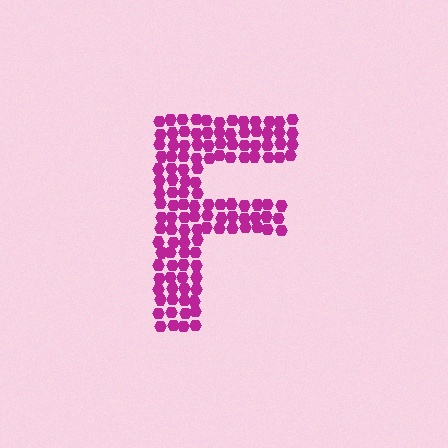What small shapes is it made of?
It is made of small hexagons.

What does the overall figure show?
The overall figure shows the letter F.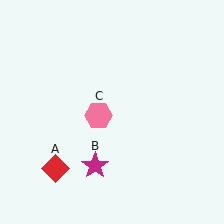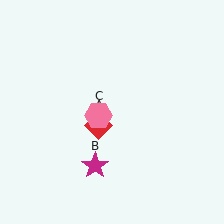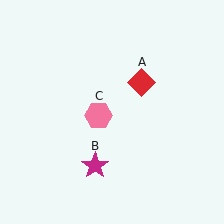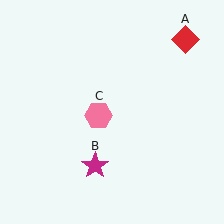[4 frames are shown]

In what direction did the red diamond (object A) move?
The red diamond (object A) moved up and to the right.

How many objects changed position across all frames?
1 object changed position: red diamond (object A).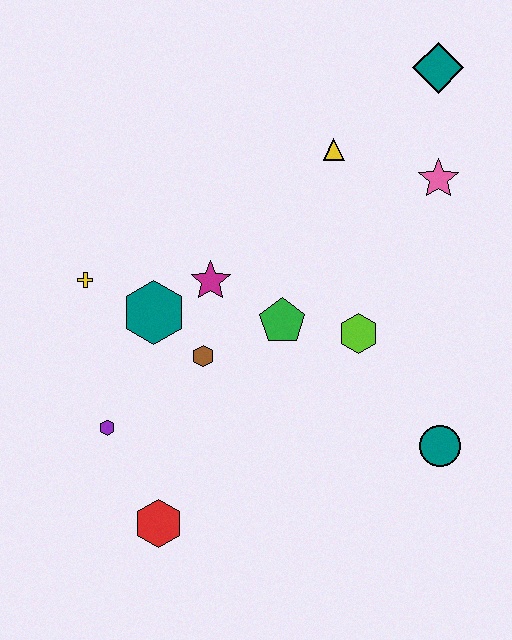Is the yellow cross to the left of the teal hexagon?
Yes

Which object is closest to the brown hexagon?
The teal hexagon is closest to the brown hexagon.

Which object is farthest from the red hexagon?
The teal diamond is farthest from the red hexagon.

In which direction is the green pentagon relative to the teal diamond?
The green pentagon is below the teal diamond.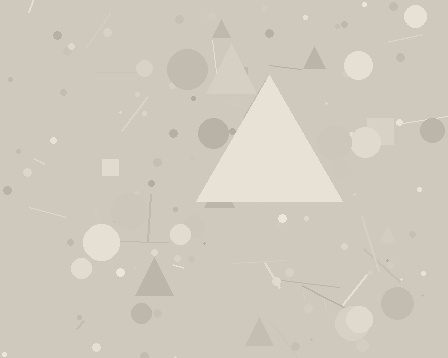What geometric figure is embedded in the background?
A triangle is embedded in the background.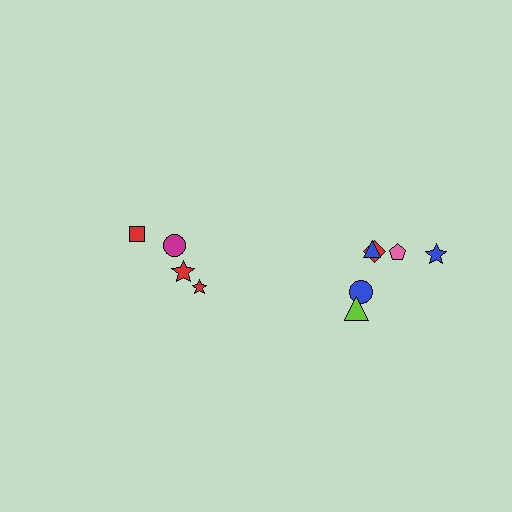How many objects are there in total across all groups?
There are 10 objects.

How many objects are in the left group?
There are 4 objects.